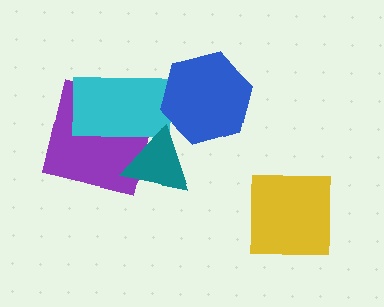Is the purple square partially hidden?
Yes, it is partially covered by another shape.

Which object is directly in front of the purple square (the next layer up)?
The cyan rectangle is directly in front of the purple square.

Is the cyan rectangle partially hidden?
Yes, it is partially covered by another shape.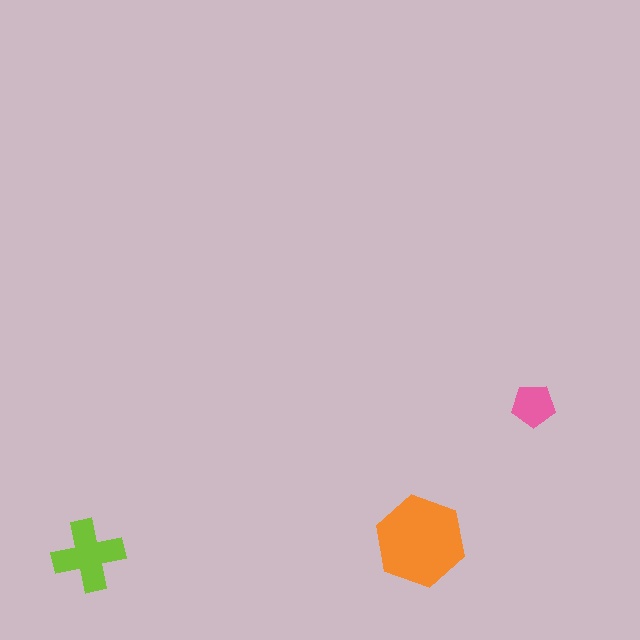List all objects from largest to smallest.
The orange hexagon, the lime cross, the pink pentagon.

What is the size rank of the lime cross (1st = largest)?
2nd.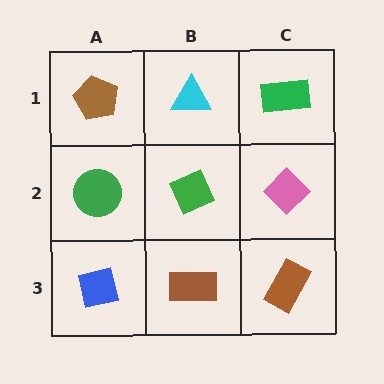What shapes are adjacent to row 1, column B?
A green diamond (row 2, column B), a brown pentagon (row 1, column A), a green rectangle (row 1, column C).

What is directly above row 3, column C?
A pink diamond.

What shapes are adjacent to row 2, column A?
A brown pentagon (row 1, column A), a blue square (row 3, column A), a green diamond (row 2, column B).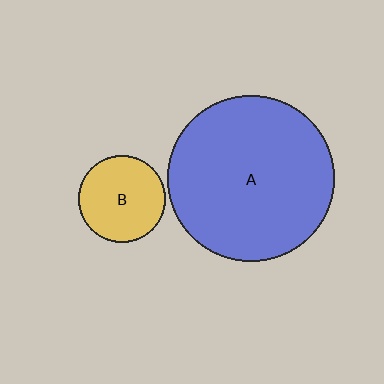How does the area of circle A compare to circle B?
Approximately 3.7 times.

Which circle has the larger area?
Circle A (blue).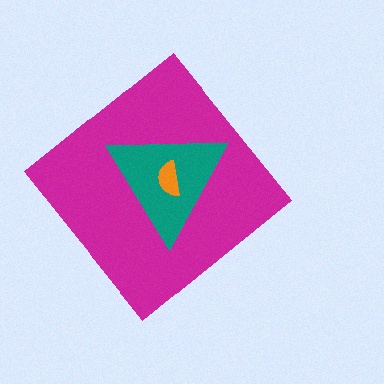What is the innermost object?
The orange semicircle.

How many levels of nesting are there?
3.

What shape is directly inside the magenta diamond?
The teal triangle.